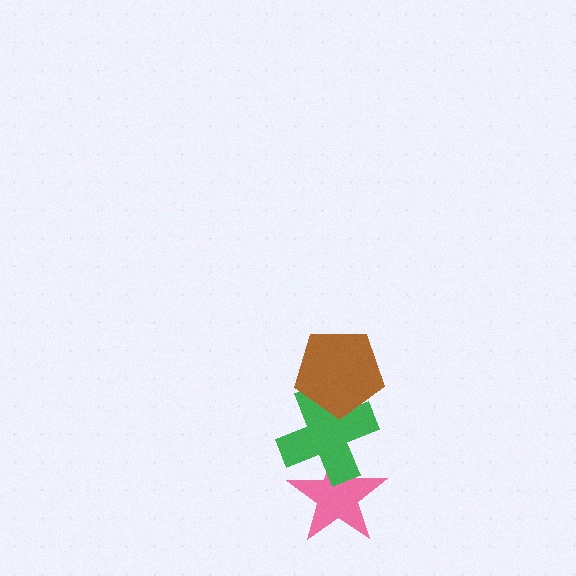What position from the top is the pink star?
The pink star is 3rd from the top.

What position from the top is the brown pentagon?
The brown pentagon is 1st from the top.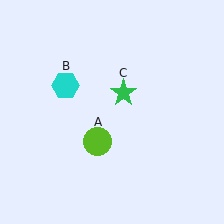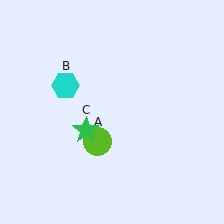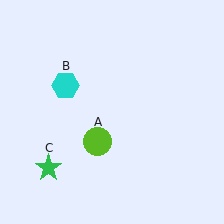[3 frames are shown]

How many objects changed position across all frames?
1 object changed position: green star (object C).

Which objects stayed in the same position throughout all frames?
Lime circle (object A) and cyan hexagon (object B) remained stationary.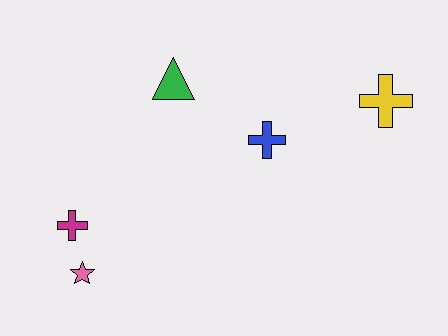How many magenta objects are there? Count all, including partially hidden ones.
There is 1 magenta object.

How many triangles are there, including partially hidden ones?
There is 1 triangle.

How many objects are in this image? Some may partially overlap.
There are 5 objects.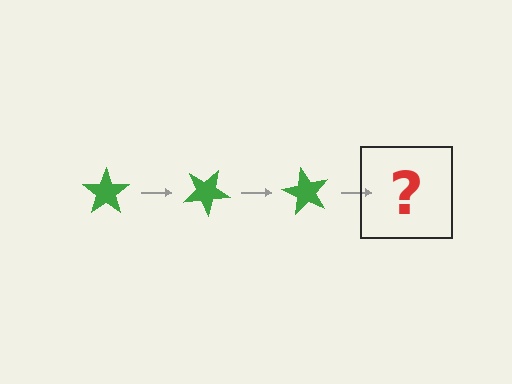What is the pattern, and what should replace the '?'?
The pattern is that the star rotates 30 degrees each step. The '?' should be a green star rotated 90 degrees.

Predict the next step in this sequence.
The next step is a green star rotated 90 degrees.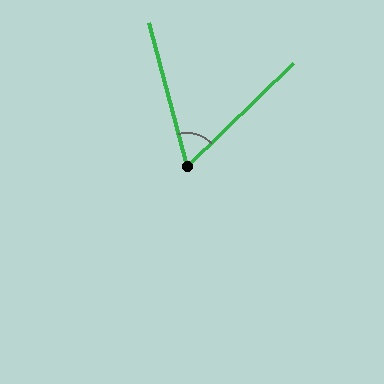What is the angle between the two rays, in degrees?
Approximately 61 degrees.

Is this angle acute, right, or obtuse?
It is acute.